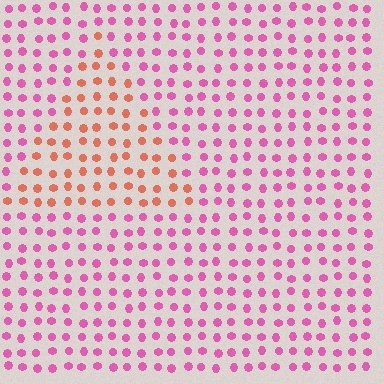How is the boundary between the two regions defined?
The boundary is defined purely by a slight shift in hue (about 48 degrees). Spacing, size, and orientation are identical on both sides.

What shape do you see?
I see a triangle.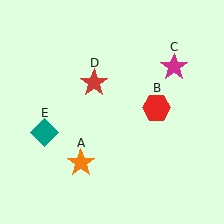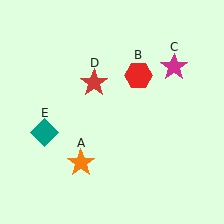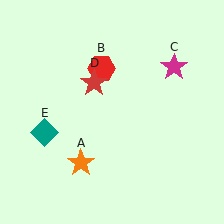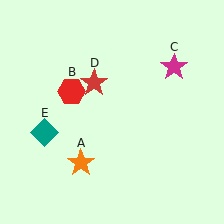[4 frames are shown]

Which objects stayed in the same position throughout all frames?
Orange star (object A) and magenta star (object C) and red star (object D) and teal diamond (object E) remained stationary.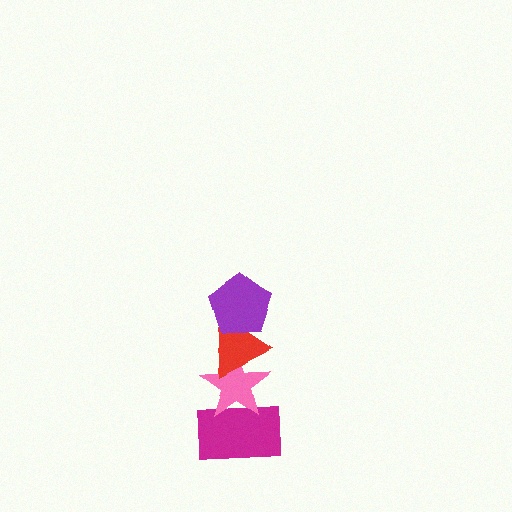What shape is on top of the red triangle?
The purple pentagon is on top of the red triangle.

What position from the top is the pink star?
The pink star is 3rd from the top.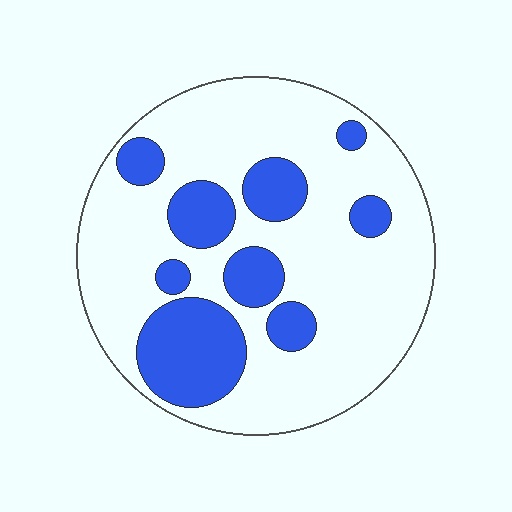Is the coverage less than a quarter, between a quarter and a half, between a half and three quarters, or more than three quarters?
Between a quarter and a half.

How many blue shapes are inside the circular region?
9.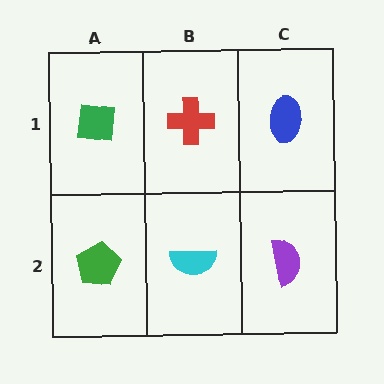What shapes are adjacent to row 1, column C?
A purple semicircle (row 2, column C), a red cross (row 1, column B).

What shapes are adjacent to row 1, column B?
A cyan semicircle (row 2, column B), a green square (row 1, column A), a blue ellipse (row 1, column C).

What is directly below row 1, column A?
A green pentagon.